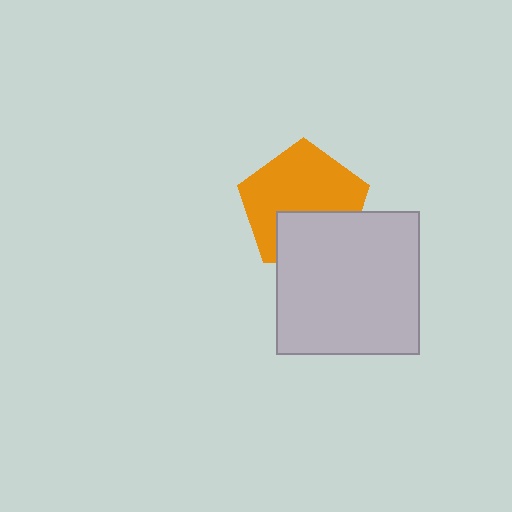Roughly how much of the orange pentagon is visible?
Most of it is visible (roughly 65%).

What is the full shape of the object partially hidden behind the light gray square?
The partially hidden object is an orange pentagon.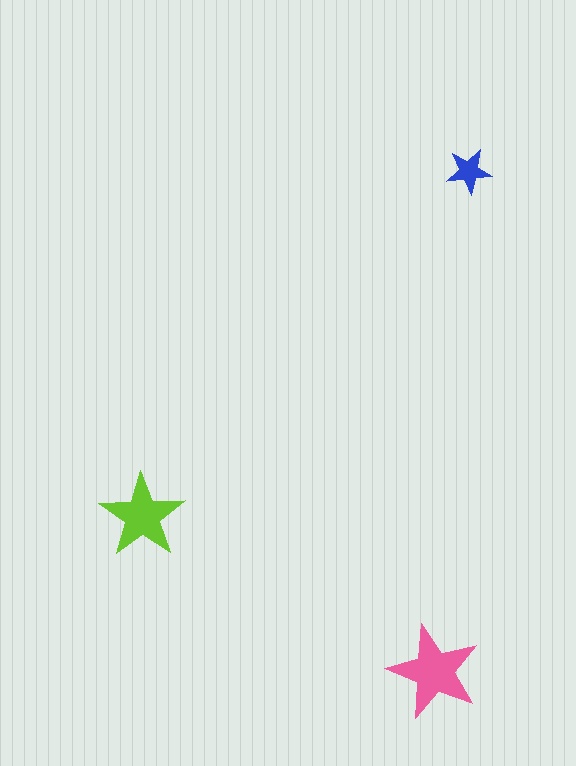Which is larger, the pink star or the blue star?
The pink one.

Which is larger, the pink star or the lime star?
The pink one.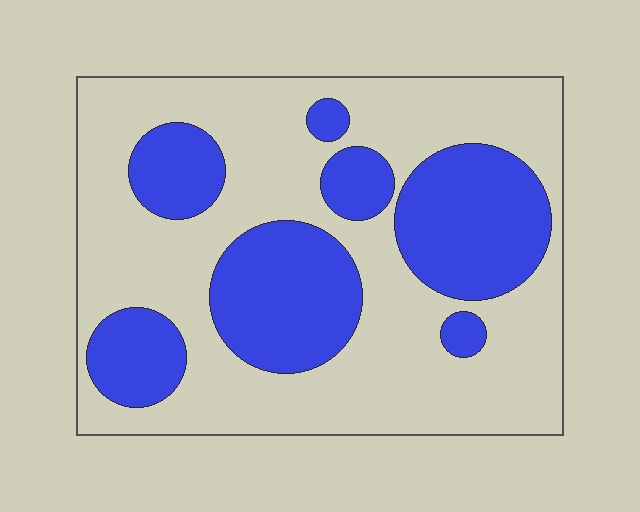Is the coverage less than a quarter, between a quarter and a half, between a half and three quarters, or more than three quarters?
Between a quarter and a half.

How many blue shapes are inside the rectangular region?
7.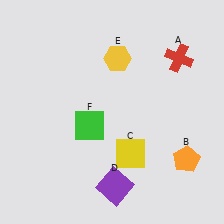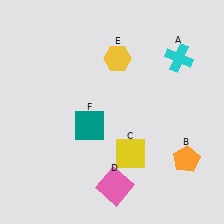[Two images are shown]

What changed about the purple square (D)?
In Image 1, D is purple. In Image 2, it changed to pink.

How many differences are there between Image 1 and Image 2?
There are 3 differences between the two images.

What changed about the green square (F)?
In Image 1, F is green. In Image 2, it changed to teal.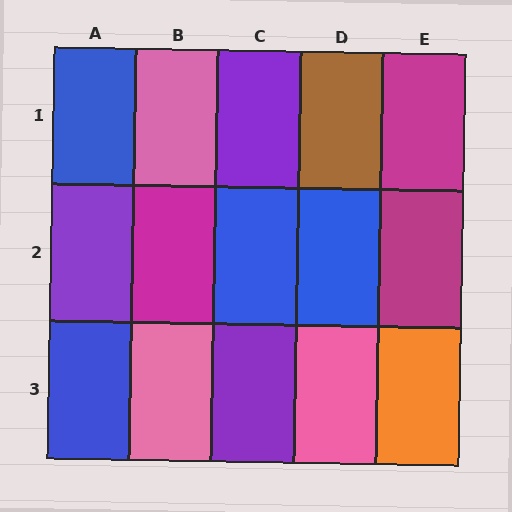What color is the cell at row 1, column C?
Purple.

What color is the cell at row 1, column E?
Magenta.